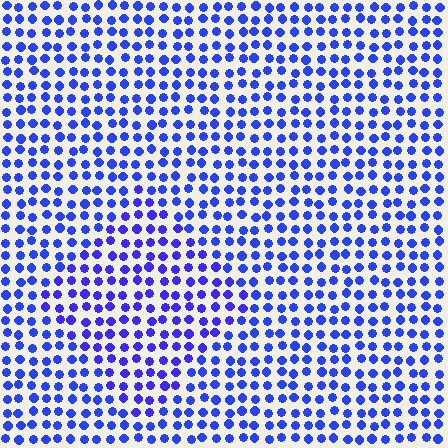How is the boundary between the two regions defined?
The boundary is defined purely by a slight shift in hue (about 15 degrees). Spacing, size, and orientation are identical on both sides.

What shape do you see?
I see a diamond.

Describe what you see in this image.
The image is filled with small blue elements in a uniform arrangement. A diamond-shaped region is visible where the elements are tinted to a slightly different hue, forming a subtle color boundary.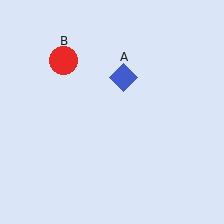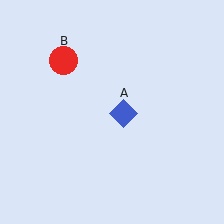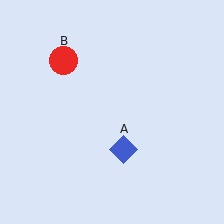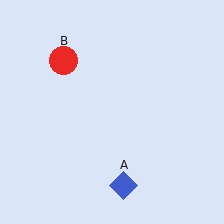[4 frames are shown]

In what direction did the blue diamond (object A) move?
The blue diamond (object A) moved down.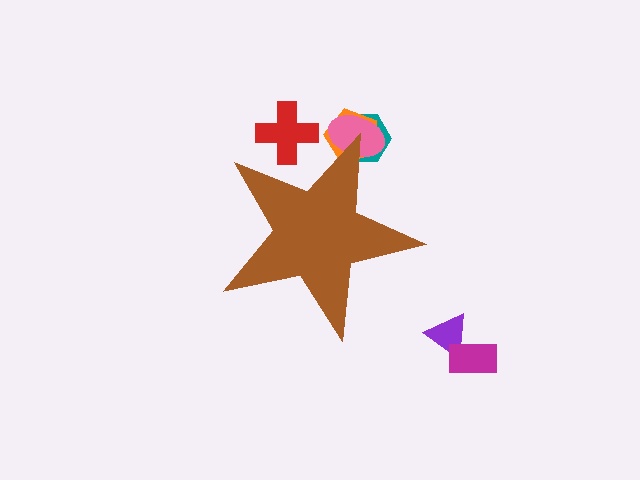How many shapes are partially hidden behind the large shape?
4 shapes are partially hidden.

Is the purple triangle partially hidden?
No, the purple triangle is fully visible.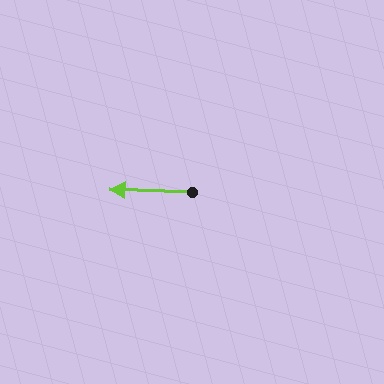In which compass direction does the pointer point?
West.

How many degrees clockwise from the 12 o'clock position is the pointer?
Approximately 272 degrees.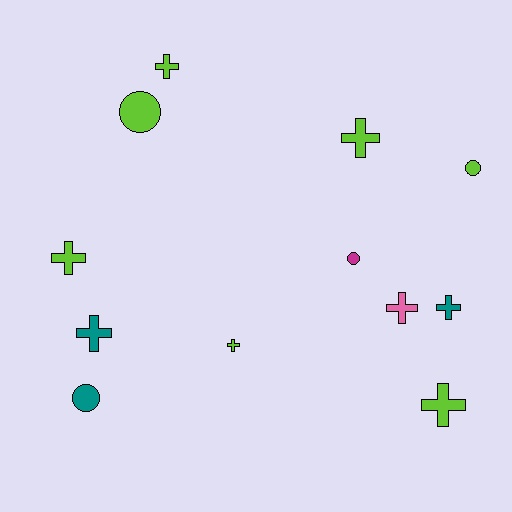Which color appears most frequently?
Lime, with 7 objects.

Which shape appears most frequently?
Cross, with 8 objects.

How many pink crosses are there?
There is 1 pink cross.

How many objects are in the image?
There are 12 objects.